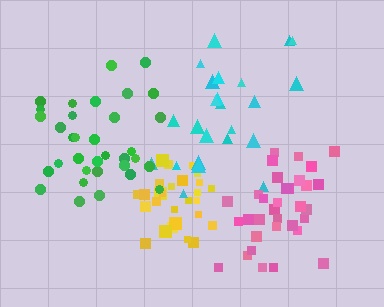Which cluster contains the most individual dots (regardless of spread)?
Green (34).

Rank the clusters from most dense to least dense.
yellow, pink, green, cyan.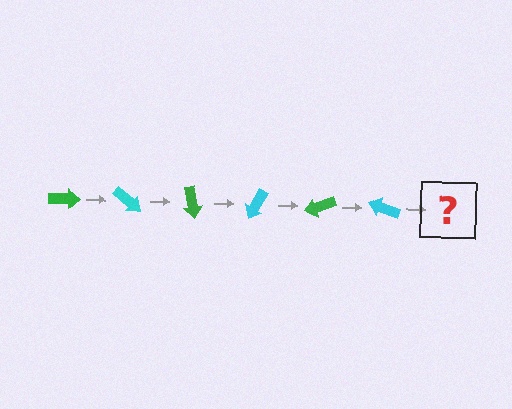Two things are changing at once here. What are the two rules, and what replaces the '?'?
The two rules are that it rotates 40 degrees each step and the color cycles through green and cyan. The '?' should be a green arrow, rotated 240 degrees from the start.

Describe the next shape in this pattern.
It should be a green arrow, rotated 240 degrees from the start.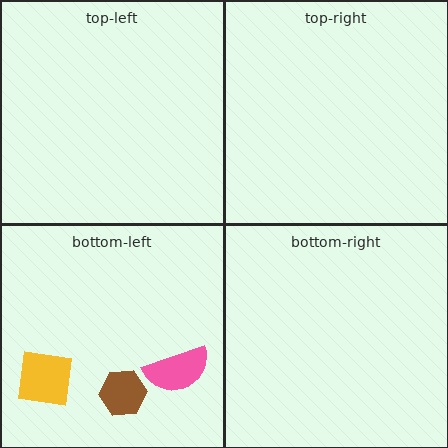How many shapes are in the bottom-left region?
3.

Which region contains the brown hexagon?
The bottom-left region.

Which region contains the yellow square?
The bottom-left region.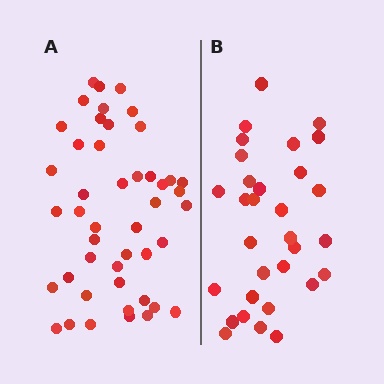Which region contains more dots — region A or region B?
Region A (the left region) has more dots.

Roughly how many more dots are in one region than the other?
Region A has approximately 15 more dots than region B.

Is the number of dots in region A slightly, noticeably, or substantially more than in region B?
Region A has substantially more. The ratio is roughly 1.5 to 1.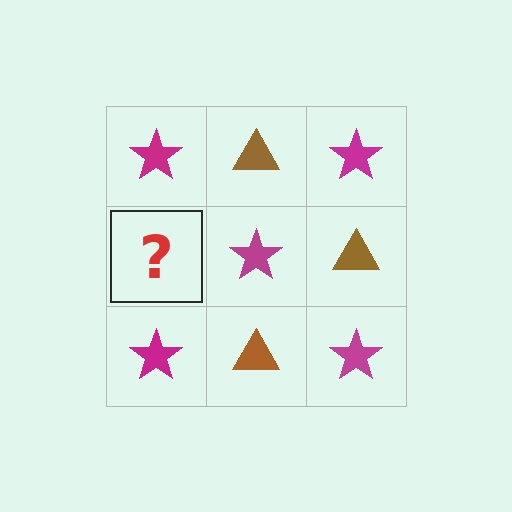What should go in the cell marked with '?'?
The missing cell should contain a brown triangle.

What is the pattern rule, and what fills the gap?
The rule is that it alternates magenta star and brown triangle in a checkerboard pattern. The gap should be filled with a brown triangle.